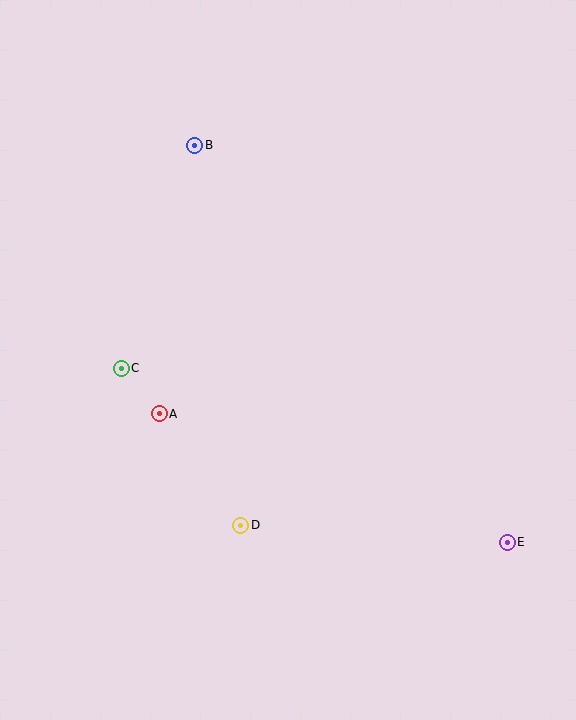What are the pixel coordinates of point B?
Point B is at (195, 145).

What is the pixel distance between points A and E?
The distance between A and E is 371 pixels.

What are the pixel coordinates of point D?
Point D is at (241, 525).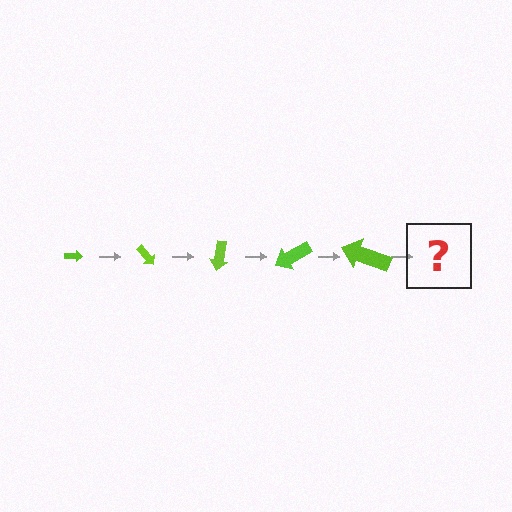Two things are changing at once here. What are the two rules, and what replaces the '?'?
The two rules are that the arrow grows larger each step and it rotates 50 degrees each step. The '?' should be an arrow, larger than the previous one and rotated 250 degrees from the start.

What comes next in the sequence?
The next element should be an arrow, larger than the previous one and rotated 250 degrees from the start.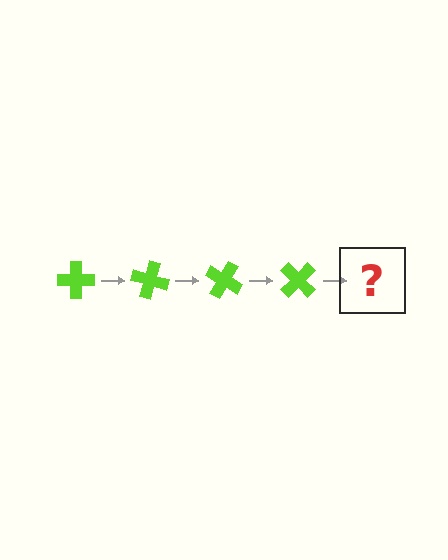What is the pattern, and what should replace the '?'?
The pattern is that the cross rotates 15 degrees each step. The '?' should be a lime cross rotated 60 degrees.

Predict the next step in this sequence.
The next step is a lime cross rotated 60 degrees.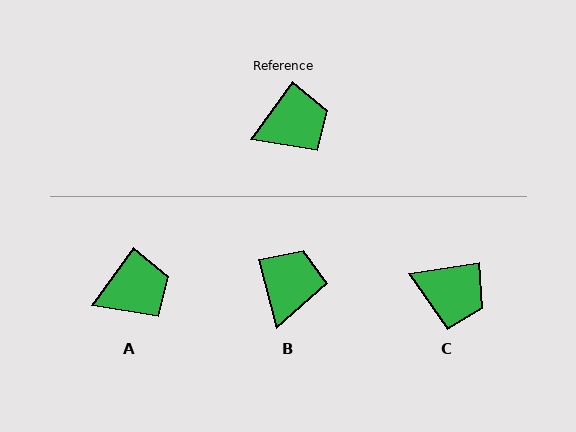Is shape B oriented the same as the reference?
No, it is off by about 51 degrees.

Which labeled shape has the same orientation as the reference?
A.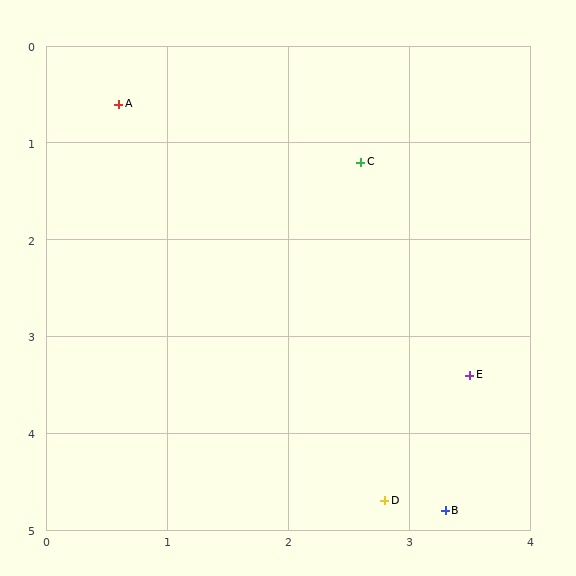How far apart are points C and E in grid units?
Points C and E are about 2.4 grid units apart.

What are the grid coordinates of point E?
Point E is at approximately (3.5, 3.4).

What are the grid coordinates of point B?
Point B is at approximately (3.3, 4.8).